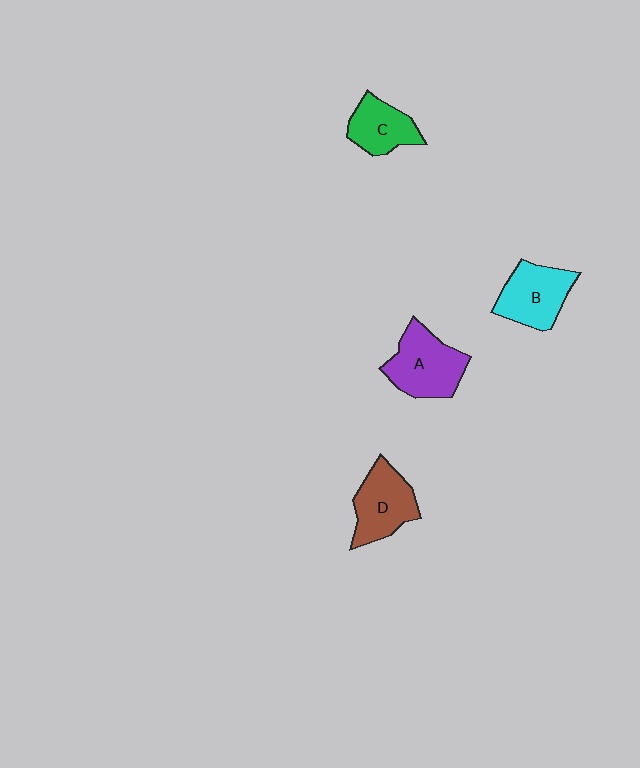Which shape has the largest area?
Shape A (purple).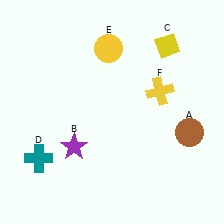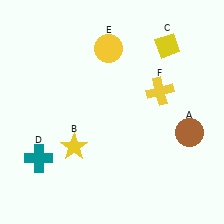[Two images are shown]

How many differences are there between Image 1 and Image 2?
There is 1 difference between the two images.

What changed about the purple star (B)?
In Image 1, B is purple. In Image 2, it changed to yellow.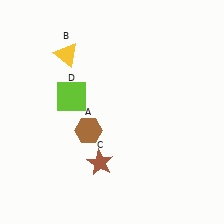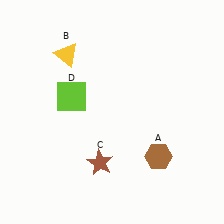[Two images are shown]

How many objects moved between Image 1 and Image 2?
1 object moved between the two images.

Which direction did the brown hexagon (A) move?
The brown hexagon (A) moved right.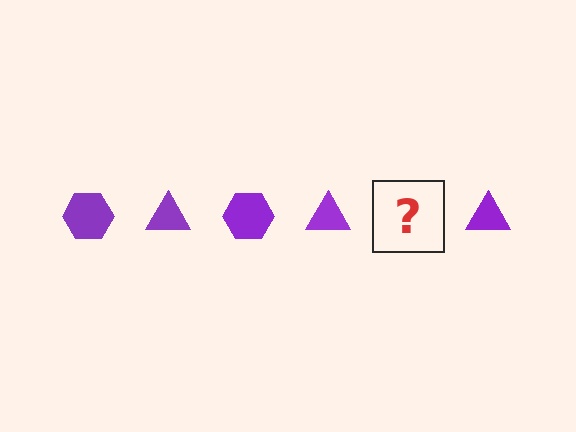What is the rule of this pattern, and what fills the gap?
The rule is that the pattern cycles through hexagon, triangle shapes in purple. The gap should be filled with a purple hexagon.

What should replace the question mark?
The question mark should be replaced with a purple hexagon.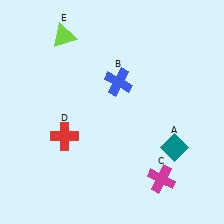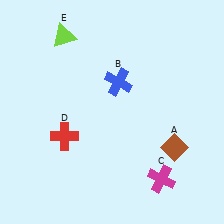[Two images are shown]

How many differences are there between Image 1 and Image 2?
There is 1 difference between the two images.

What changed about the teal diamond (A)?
In Image 1, A is teal. In Image 2, it changed to brown.